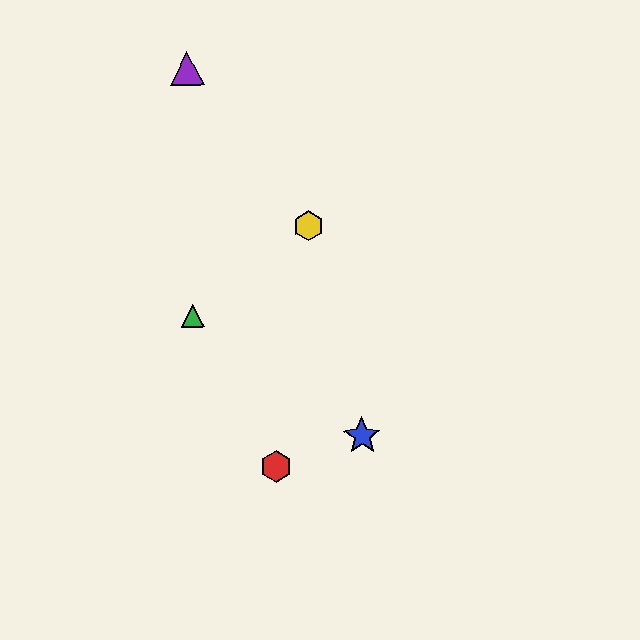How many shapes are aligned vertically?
2 shapes (the green triangle, the purple triangle) are aligned vertically.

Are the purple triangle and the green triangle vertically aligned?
Yes, both are at x≈187.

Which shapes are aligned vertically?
The green triangle, the purple triangle are aligned vertically.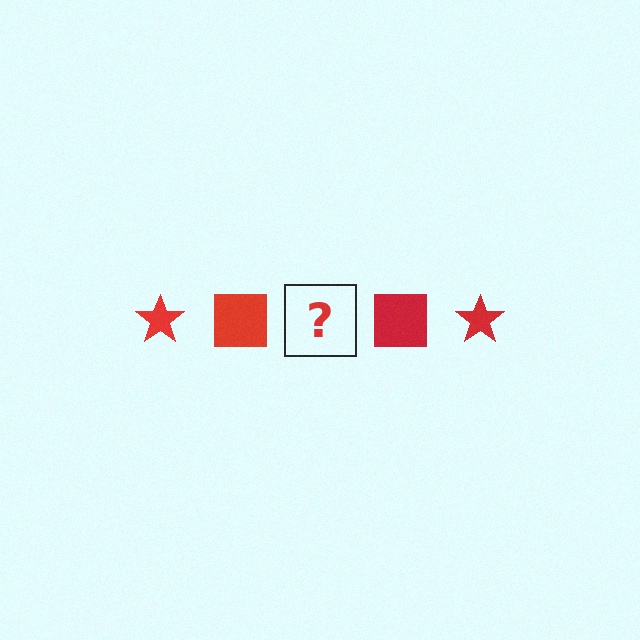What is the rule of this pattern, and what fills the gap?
The rule is that the pattern cycles through star, square shapes in red. The gap should be filled with a red star.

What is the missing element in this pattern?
The missing element is a red star.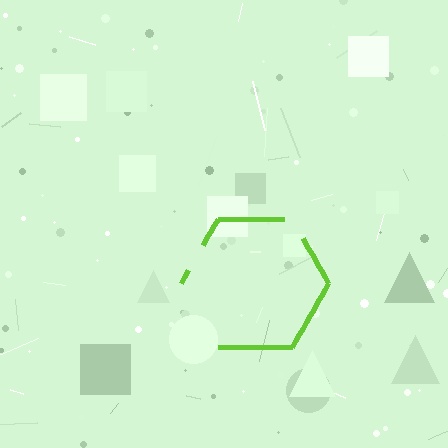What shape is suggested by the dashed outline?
The dashed outline suggests a hexagon.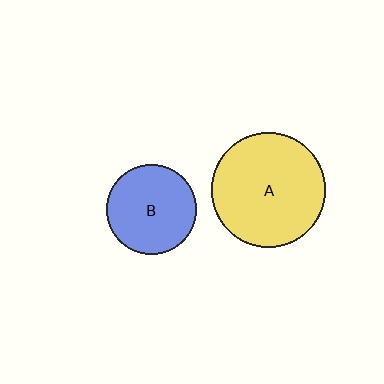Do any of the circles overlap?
No, none of the circles overlap.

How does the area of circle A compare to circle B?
Approximately 1.6 times.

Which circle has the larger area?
Circle A (yellow).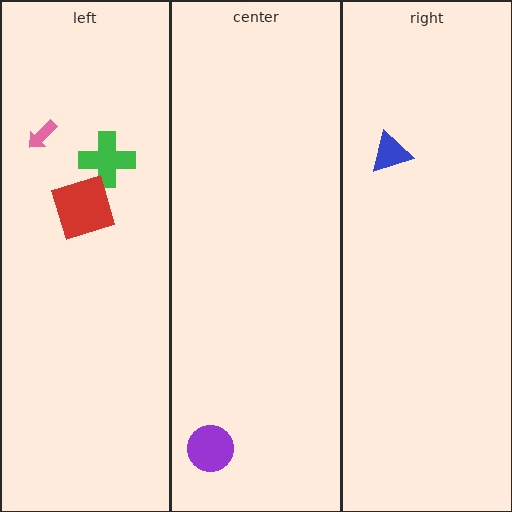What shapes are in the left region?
The pink arrow, the green cross, the red square.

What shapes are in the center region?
The purple circle.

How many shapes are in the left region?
3.